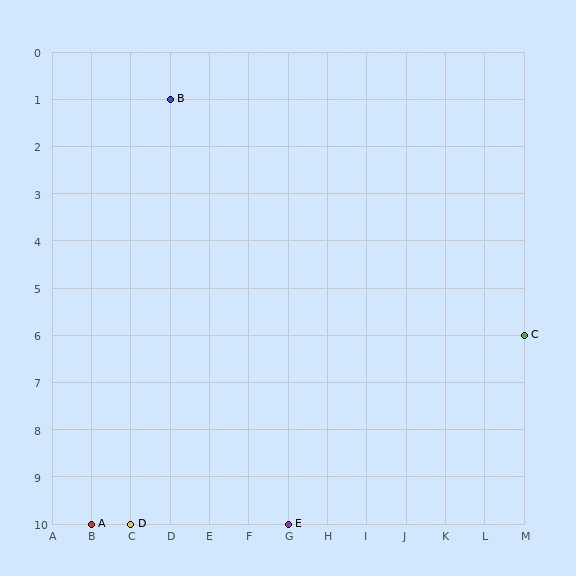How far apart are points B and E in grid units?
Points B and E are 3 columns and 9 rows apart (about 9.5 grid units diagonally).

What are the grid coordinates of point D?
Point D is at grid coordinates (C, 10).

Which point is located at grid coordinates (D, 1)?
Point B is at (D, 1).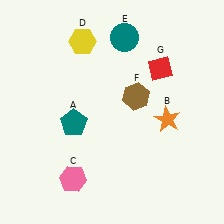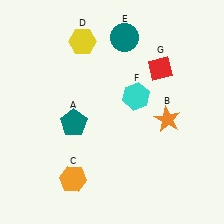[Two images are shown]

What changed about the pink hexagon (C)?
In Image 1, C is pink. In Image 2, it changed to orange.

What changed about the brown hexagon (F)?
In Image 1, F is brown. In Image 2, it changed to cyan.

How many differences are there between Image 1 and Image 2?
There are 2 differences between the two images.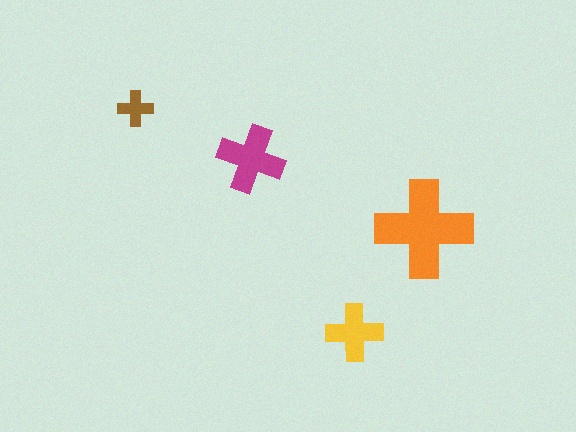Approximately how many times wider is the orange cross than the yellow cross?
About 1.5 times wider.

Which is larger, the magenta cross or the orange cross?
The orange one.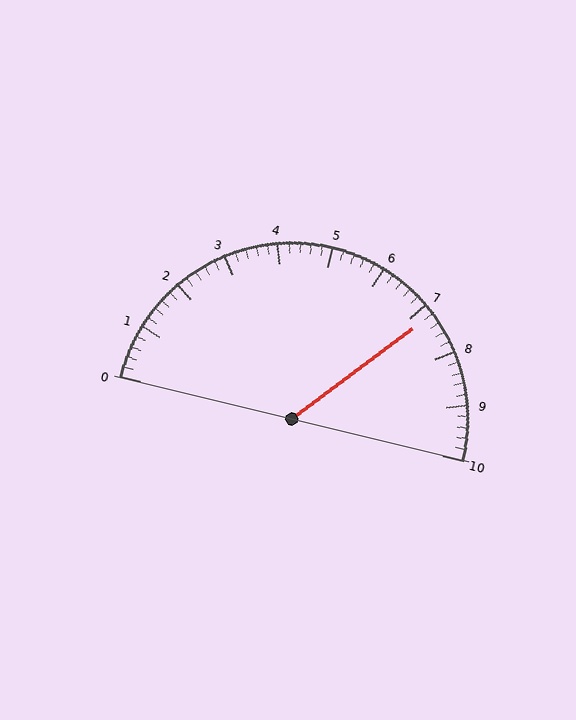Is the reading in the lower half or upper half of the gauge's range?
The reading is in the upper half of the range (0 to 10).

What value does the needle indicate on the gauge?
The needle indicates approximately 7.2.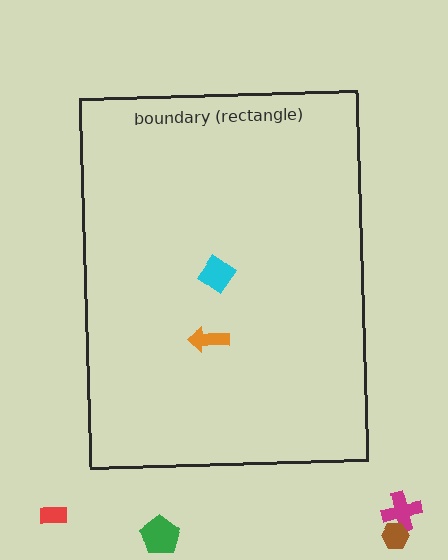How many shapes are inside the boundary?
2 inside, 4 outside.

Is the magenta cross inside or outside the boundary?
Outside.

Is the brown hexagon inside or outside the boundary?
Outside.